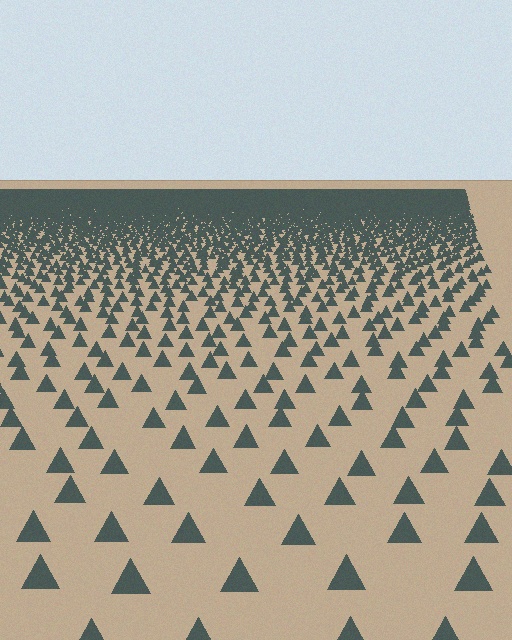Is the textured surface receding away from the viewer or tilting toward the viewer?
The surface is receding away from the viewer. Texture elements get smaller and denser toward the top.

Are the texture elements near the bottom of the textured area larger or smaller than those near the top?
Larger. Near the bottom, elements are closer to the viewer and appear at a bigger on-screen size.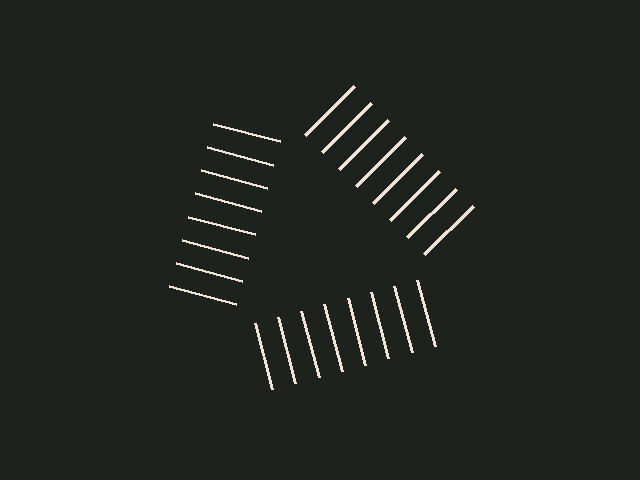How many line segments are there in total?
24 — 8 along each of the 3 edges.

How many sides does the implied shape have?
3 sides — the line-ends trace a triangle.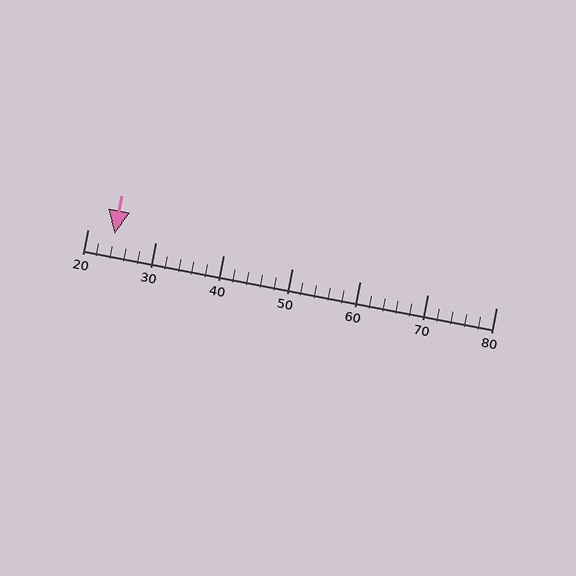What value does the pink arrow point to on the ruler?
The pink arrow points to approximately 24.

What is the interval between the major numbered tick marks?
The major tick marks are spaced 10 units apart.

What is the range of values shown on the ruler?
The ruler shows values from 20 to 80.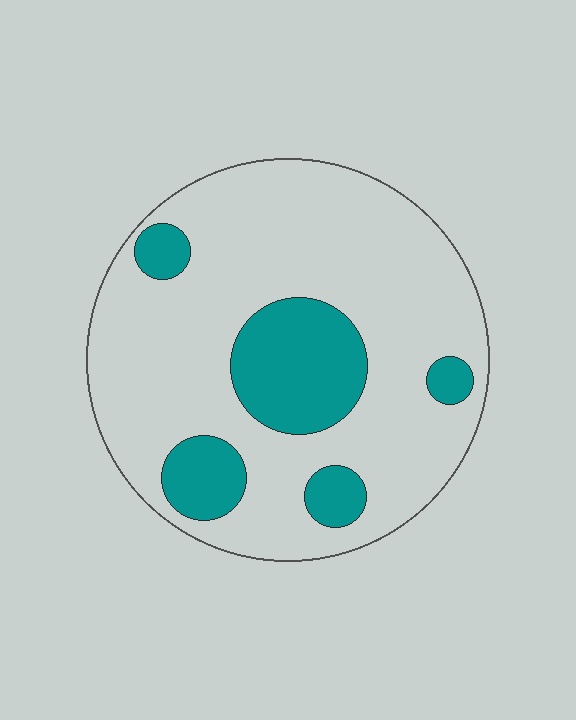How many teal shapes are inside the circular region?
5.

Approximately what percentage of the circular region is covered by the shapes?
Approximately 20%.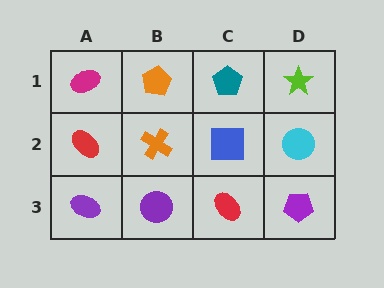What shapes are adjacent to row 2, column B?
An orange pentagon (row 1, column B), a purple circle (row 3, column B), a red ellipse (row 2, column A), a blue square (row 2, column C).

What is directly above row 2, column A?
A magenta ellipse.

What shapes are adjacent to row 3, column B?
An orange cross (row 2, column B), a purple ellipse (row 3, column A), a red ellipse (row 3, column C).